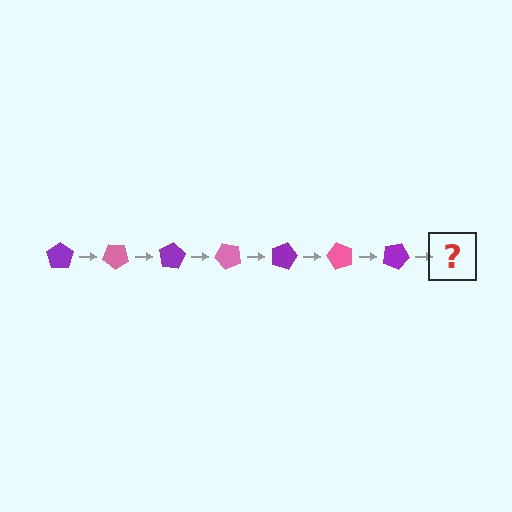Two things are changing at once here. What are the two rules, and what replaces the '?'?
The two rules are that it rotates 40 degrees each step and the color cycles through purple and pink. The '?' should be a pink pentagon, rotated 280 degrees from the start.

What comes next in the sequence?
The next element should be a pink pentagon, rotated 280 degrees from the start.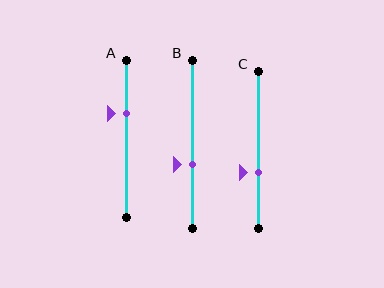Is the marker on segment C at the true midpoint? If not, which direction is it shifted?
No, the marker on segment C is shifted downward by about 15% of the segment length.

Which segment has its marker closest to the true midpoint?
Segment B has its marker closest to the true midpoint.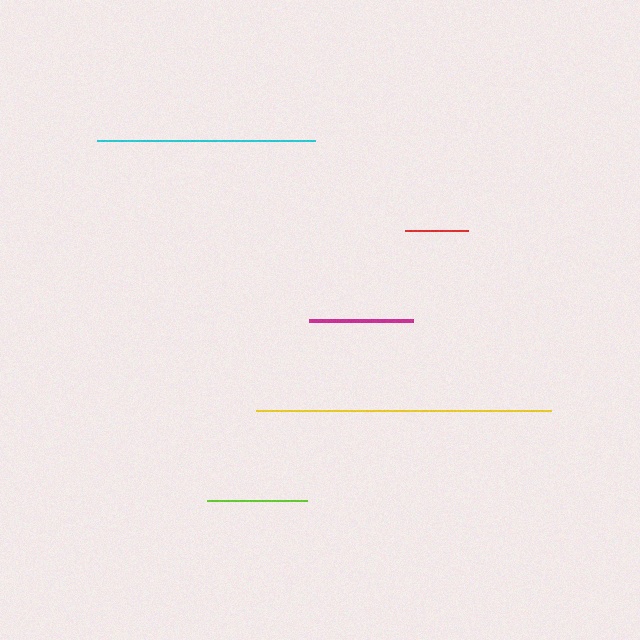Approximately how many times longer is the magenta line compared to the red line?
The magenta line is approximately 1.7 times the length of the red line.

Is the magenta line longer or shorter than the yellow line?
The yellow line is longer than the magenta line.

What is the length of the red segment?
The red segment is approximately 63 pixels long.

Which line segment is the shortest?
The red line is the shortest at approximately 63 pixels.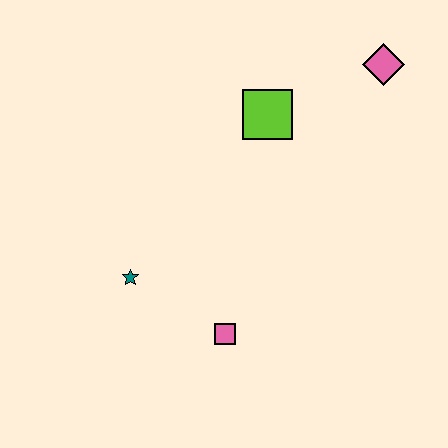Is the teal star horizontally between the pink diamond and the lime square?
No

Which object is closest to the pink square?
The teal star is closest to the pink square.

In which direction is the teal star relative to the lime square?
The teal star is below the lime square.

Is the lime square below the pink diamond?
Yes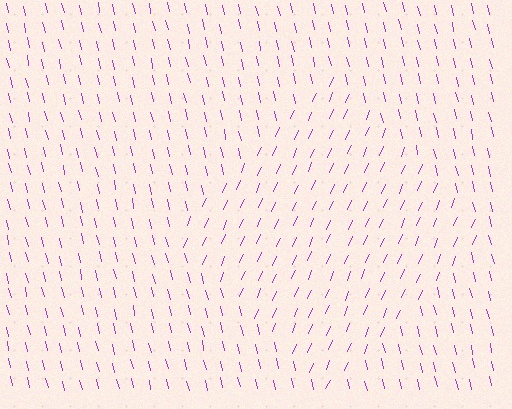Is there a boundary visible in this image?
Yes, there is a texture boundary formed by a change in line orientation.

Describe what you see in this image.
The image is filled with small purple line segments. A diamond region in the image has lines oriented differently from the surrounding lines, creating a visible texture boundary.